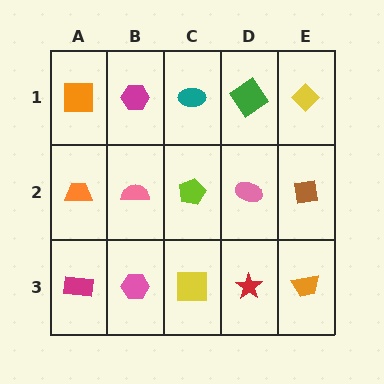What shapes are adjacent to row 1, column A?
An orange trapezoid (row 2, column A), a magenta hexagon (row 1, column B).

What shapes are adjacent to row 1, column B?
A pink semicircle (row 2, column B), an orange square (row 1, column A), a teal ellipse (row 1, column C).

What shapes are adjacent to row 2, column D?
A green diamond (row 1, column D), a red star (row 3, column D), a lime pentagon (row 2, column C), a brown square (row 2, column E).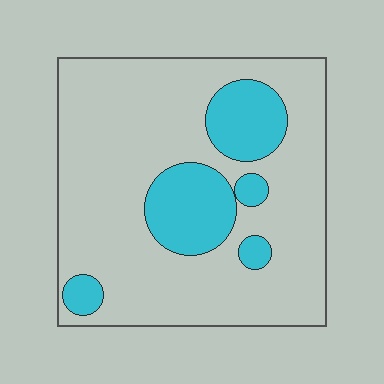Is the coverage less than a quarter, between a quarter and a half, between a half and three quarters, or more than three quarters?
Less than a quarter.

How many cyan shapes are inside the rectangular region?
5.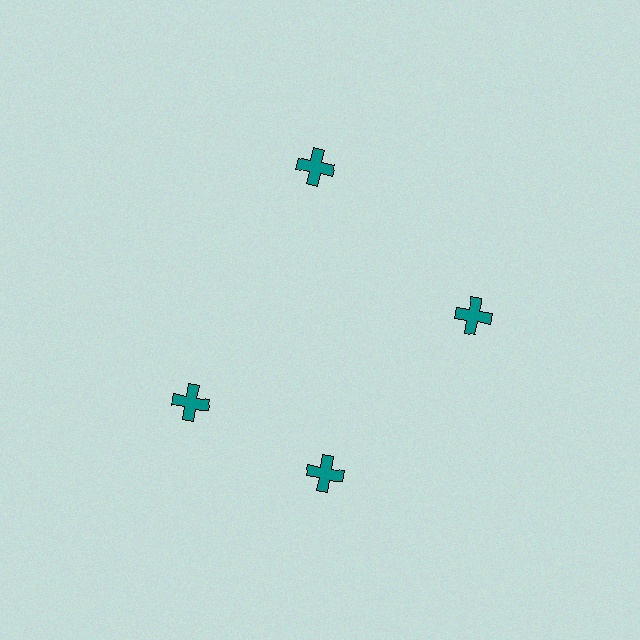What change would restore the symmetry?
The symmetry would be restored by rotating it back into even spacing with its neighbors so that all 4 crosses sit at equal angles and equal distance from the center.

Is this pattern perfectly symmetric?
No. The 4 teal crosses are arranged in a ring, but one element near the 9 o'clock position is rotated out of alignment along the ring, breaking the 4-fold rotational symmetry.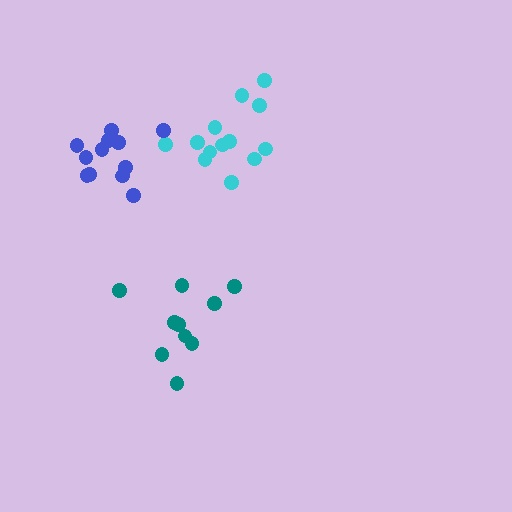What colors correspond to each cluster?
The clusters are colored: teal, cyan, blue.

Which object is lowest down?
The teal cluster is bottommost.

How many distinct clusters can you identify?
There are 3 distinct clusters.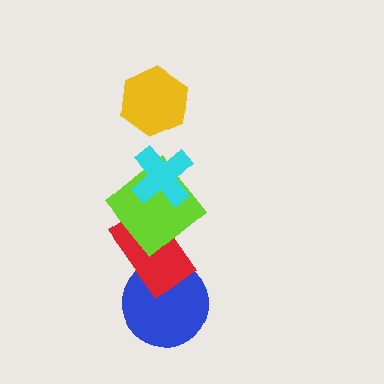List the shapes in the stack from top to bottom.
From top to bottom: the yellow hexagon, the cyan cross, the lime diamond, the red rectangle, the blue circle.